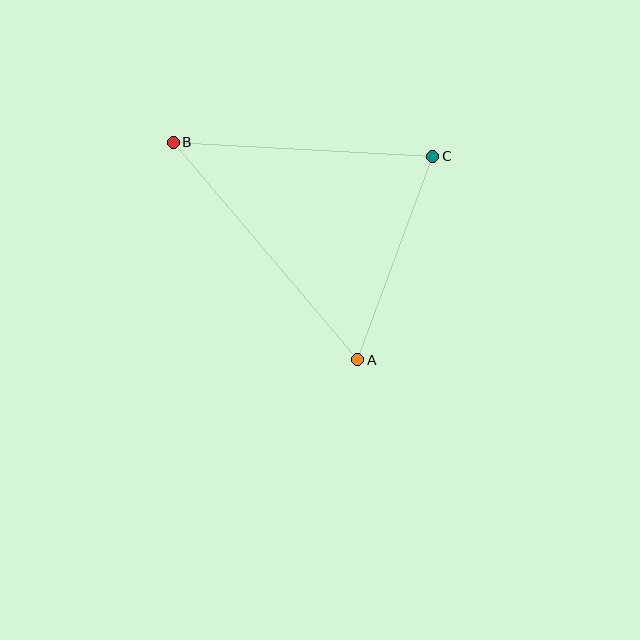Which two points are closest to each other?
Points A and C are closest to each other.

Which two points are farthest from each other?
Points A and B are farthest from each other.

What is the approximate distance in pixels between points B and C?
The distance between B and C is approximately 260 pixels.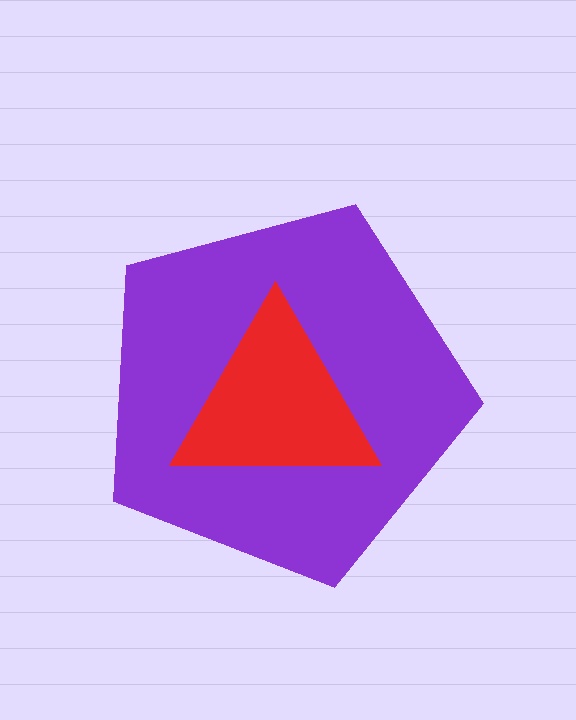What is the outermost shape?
The purple pentagon.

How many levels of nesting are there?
2.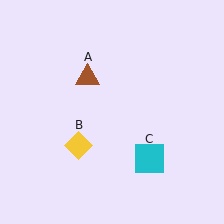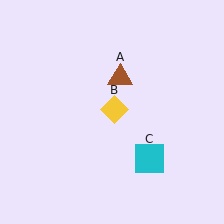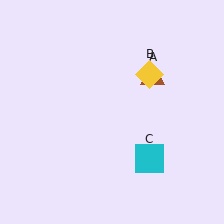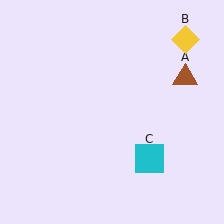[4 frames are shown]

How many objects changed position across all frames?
2 objects changed position: brown triangle (object A), yellow diamond (object B).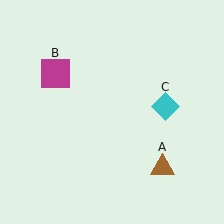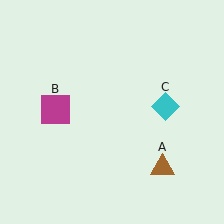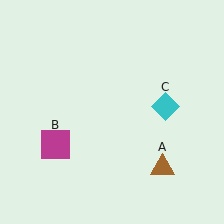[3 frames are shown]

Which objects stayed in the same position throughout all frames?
Brown triangle (object A) and cyan diamond (object C) remained stationary.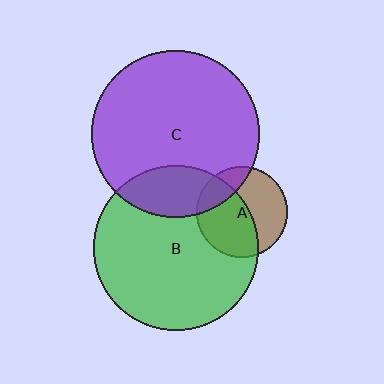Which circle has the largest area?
Circle C (purple).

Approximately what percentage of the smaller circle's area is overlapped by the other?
Approximately 20%.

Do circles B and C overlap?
Yes.